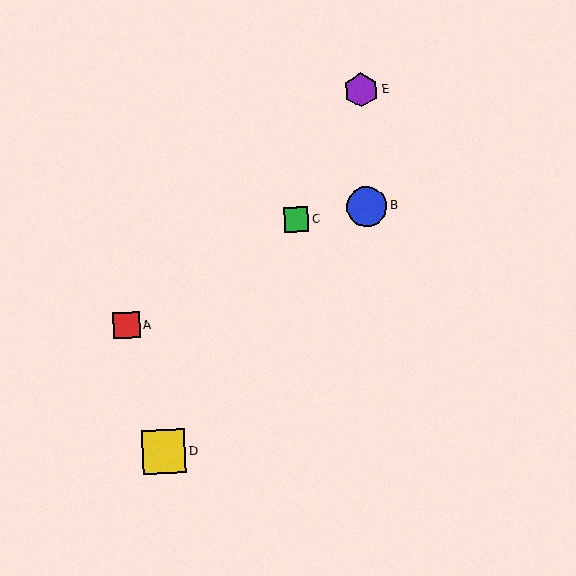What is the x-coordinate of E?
Object E is at x≈361.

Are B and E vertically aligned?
Yes, both are at x≈367.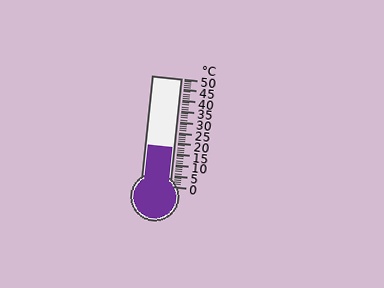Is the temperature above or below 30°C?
The temperature is below 30°C.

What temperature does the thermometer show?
The thermometer shows approximately 18°C.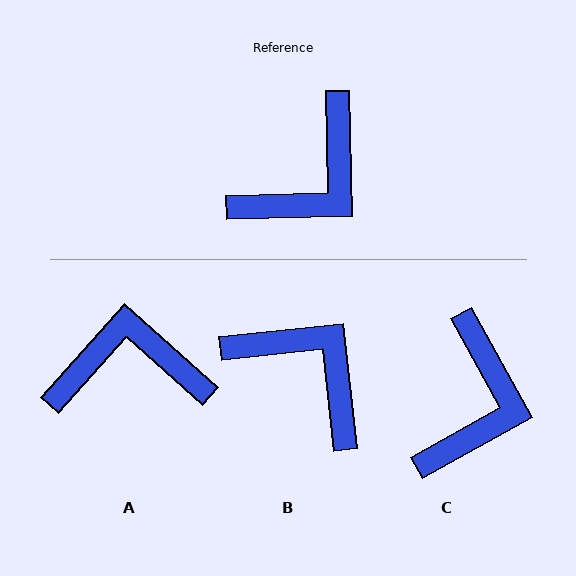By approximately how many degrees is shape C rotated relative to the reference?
Approximately 28 degrees counter-clockwise.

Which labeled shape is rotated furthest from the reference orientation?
A, about 137 degrees away.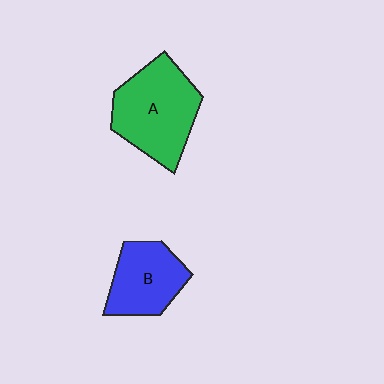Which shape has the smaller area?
Shape B (blue).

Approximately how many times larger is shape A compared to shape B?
Approximately 1.4 times.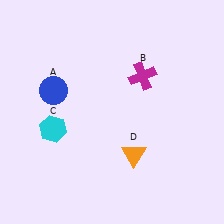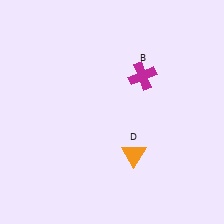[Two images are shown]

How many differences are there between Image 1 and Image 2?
There are 2 differences between the two images.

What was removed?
The cyan hexagon (C), the blue circle (A) were removed in Image 2.